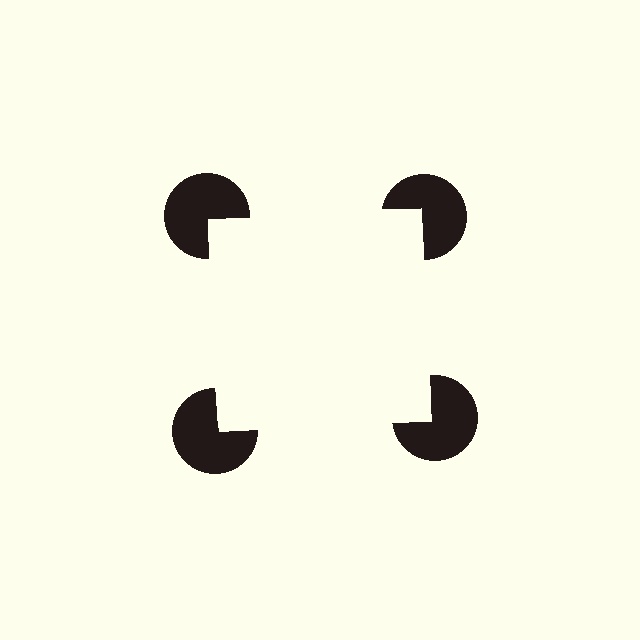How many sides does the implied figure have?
4 sides.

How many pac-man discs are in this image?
There are 4 — one at each vertex of the illusory square.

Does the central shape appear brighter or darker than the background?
It typically appears slightly brighter than the background, even though no actual brightness change is drawn.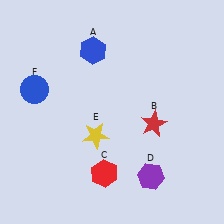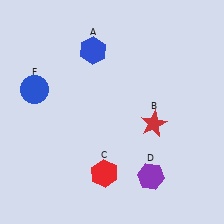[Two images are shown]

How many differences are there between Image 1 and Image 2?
There is 1 difference between the two images.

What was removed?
The yellow star (E) was removed in Image 2.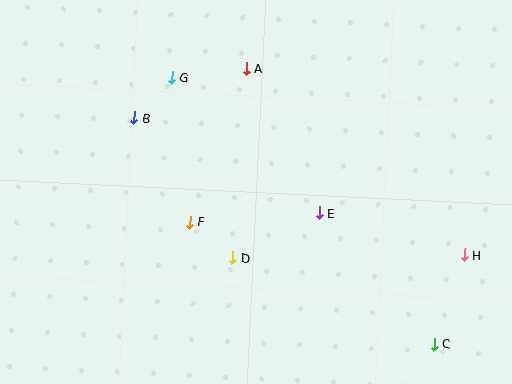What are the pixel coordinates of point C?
Point C is at (434, 344).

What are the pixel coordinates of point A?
Point A is at (246, 69).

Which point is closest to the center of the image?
Point E at (320, 213) is closest to the center.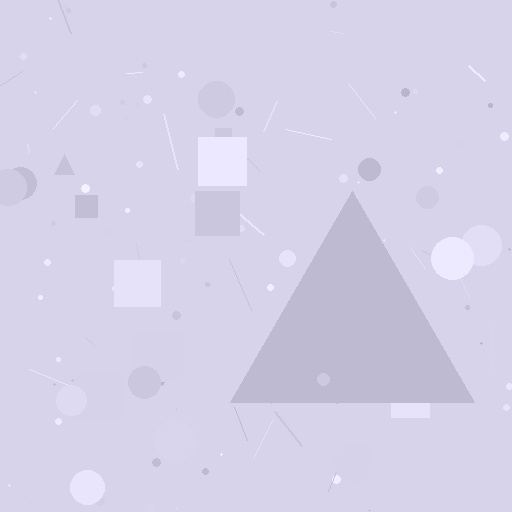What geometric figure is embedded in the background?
A triangle is embedded in the background.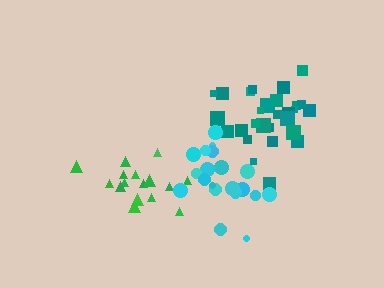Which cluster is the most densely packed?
Teal.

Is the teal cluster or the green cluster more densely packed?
Teal.